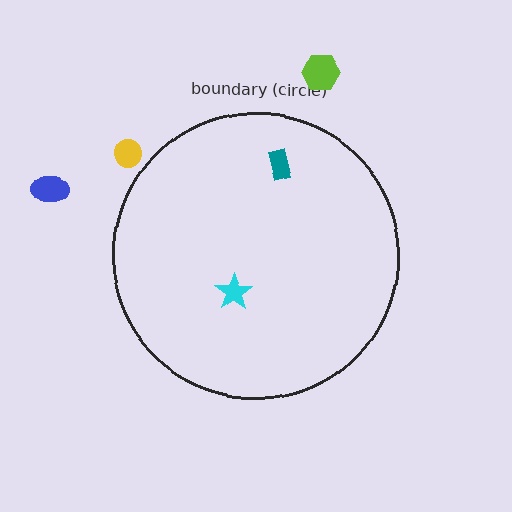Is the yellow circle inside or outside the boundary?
Outside.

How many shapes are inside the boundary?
2 inside, 3 outside.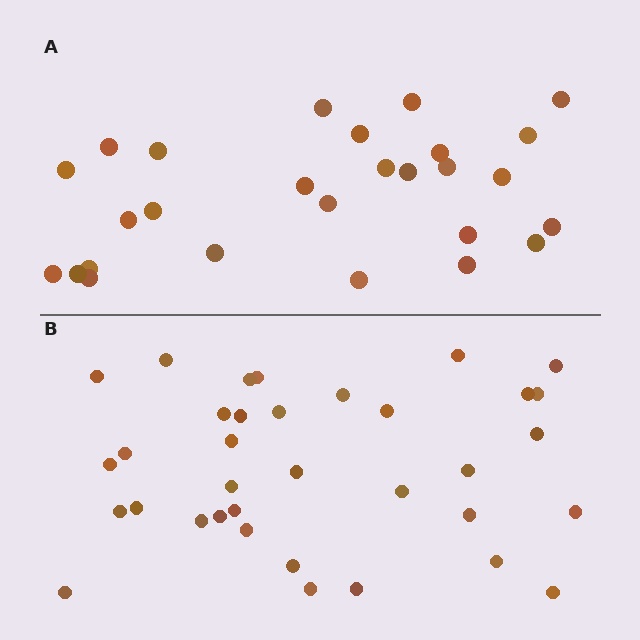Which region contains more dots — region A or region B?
Region B (the bottom region) has more dots.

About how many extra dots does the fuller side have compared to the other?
Region B has roughly 8 or so more dots than region A.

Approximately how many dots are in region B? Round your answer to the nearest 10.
About 40 dots. (The exact count is 35, which rounds to 40.)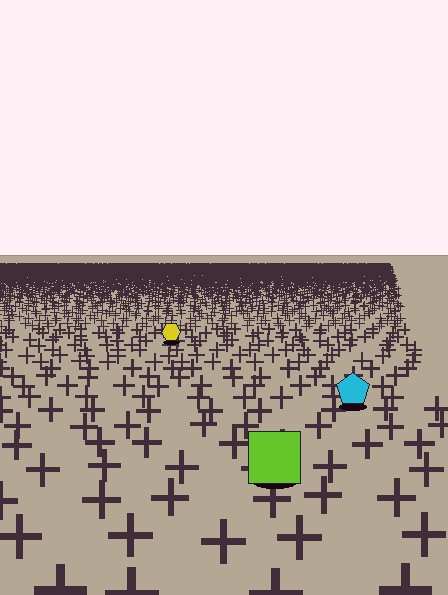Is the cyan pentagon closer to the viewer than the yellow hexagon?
Yes. The cyan pentagon is closer — you can tell from the texture gradient: the ground texture is coarser near it.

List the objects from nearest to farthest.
From nearest to farthest: the lime square, the cyan pentagon, the yellow hexagon.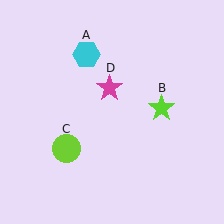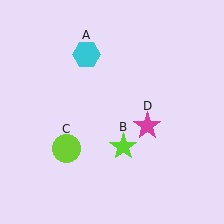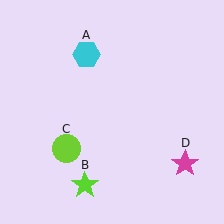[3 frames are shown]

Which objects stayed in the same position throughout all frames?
Cyan hexagon (object A) and lime circle (object C) remained stationary.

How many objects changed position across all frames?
2 objects changed position: lime star (object B), magenta star (object D).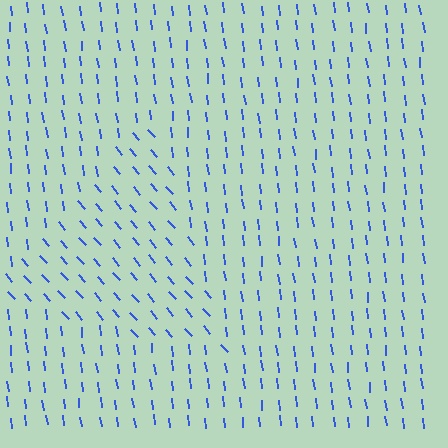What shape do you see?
I see a triangle.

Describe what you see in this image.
The image is filled with small blue line segments. A triangle region in the image has lines oriented differently from the surrounding lines, creating a visible texture boundary.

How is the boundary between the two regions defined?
The boundary is defined purely by a change in line orientation (approximately 34 degrees difference). All lines are the same color and thickness.